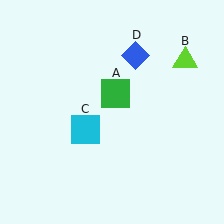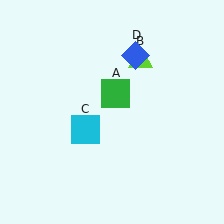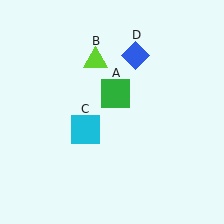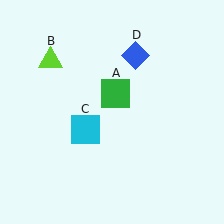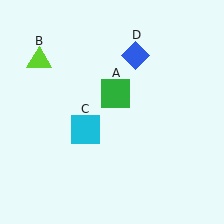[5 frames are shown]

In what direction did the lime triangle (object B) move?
The lime triangle (object B) moved left.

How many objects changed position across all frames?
1 object changed position: lime triangle (object B).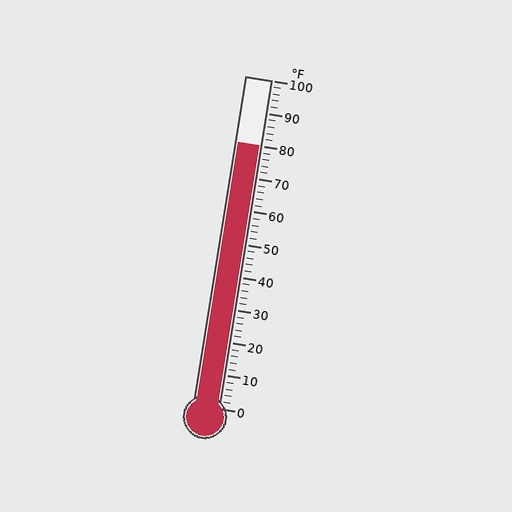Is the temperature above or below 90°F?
The temperature is below 90°F.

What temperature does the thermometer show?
The thermometer shows approximately 80°F.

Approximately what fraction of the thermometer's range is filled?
The thermometer is filled to approximately 80% of its range.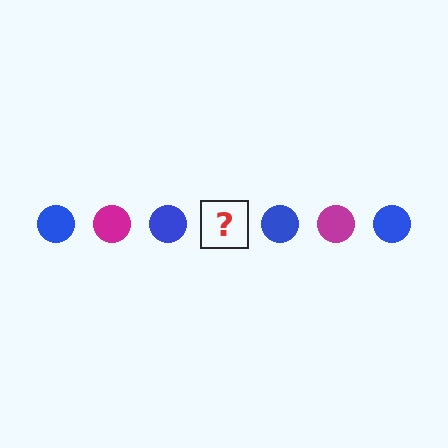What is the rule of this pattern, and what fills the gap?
The rule is that the pattern cycles through blue, magenta circles. The gap should be filled with a magenta circle.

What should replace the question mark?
The question mark should be replaced with a magenta circle.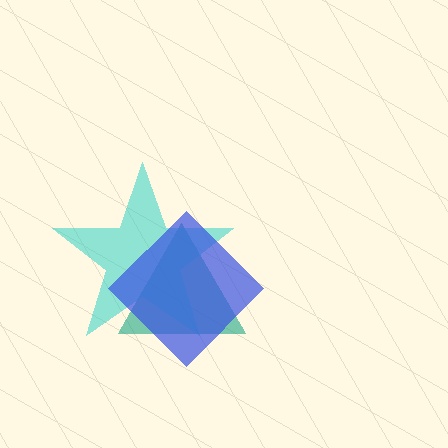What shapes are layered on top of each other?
The layered shapes are: a teal triangle, a cyan star, a blue diamond.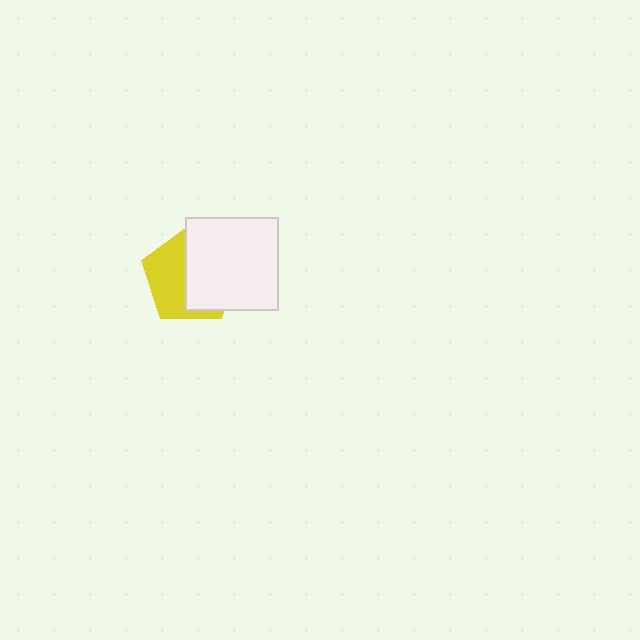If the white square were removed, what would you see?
You would see the complete yellow pentagon.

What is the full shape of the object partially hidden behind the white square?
The partially hidden object is a yellow pentagon.